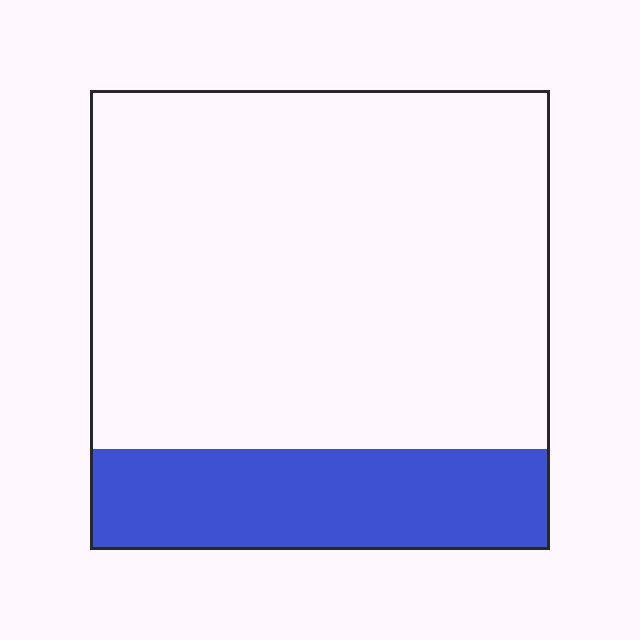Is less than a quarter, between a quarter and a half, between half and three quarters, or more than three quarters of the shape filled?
Less than a quarter.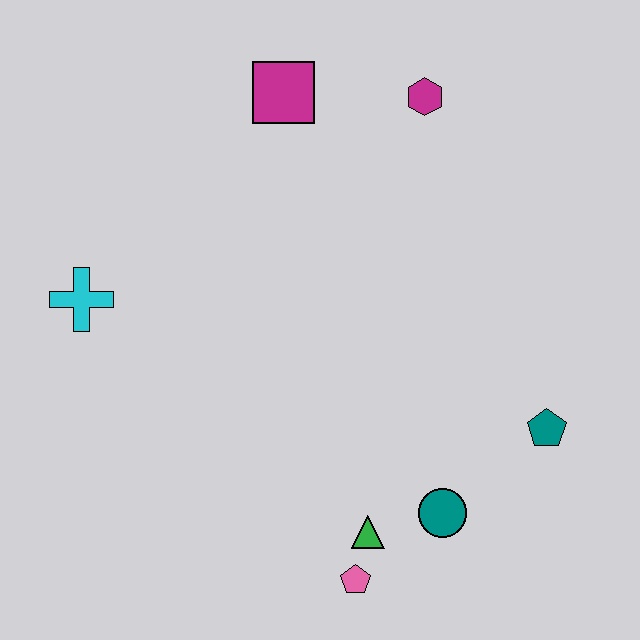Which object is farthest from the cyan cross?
The teal pentagon is farthest from the cyan cross.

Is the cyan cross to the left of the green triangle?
Yes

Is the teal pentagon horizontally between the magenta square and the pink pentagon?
No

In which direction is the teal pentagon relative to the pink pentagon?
The teal pentagon is to the right of the pink pentagon.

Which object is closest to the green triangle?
The pink pentagon is closest to the green triangle.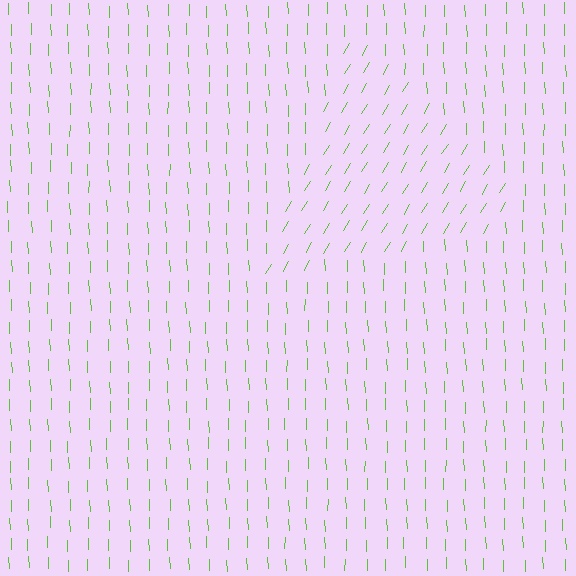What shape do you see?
I see a triangle.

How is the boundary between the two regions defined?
The boundary is defined purely by a change in line orientation (approximately 33 degrees difference). All lines are the same color and thickness.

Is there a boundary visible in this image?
Yes, there is a texture boundary formed by a change in line orientation.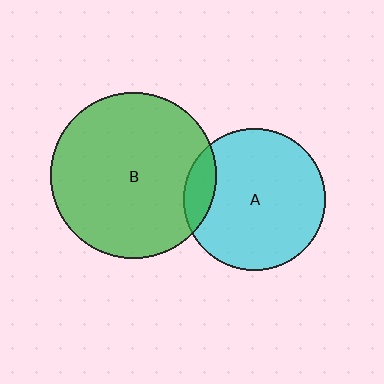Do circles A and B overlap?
Yes.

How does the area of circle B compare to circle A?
Approximately 1.4 times.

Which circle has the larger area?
Circle B (green).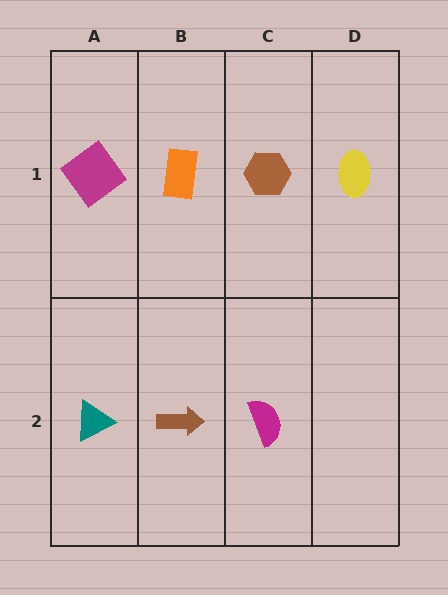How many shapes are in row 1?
4 shapes.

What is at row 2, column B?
A brown arrow.